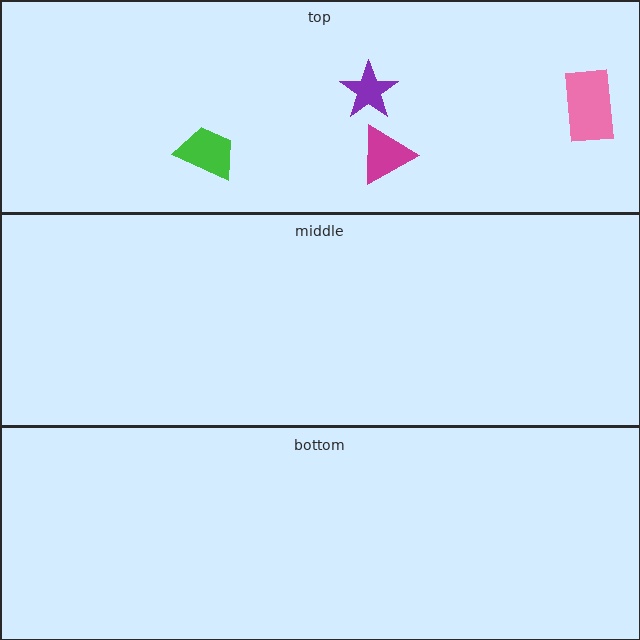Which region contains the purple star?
The top region.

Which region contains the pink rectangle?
The top region.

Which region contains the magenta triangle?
The top region.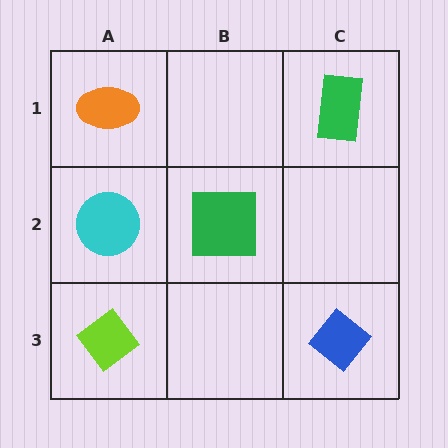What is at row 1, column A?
An orange ellipse.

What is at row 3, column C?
A blue diamond.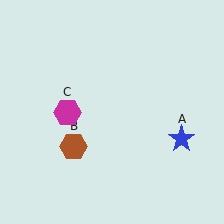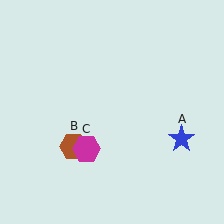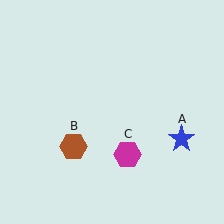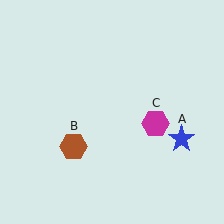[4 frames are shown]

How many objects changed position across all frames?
1 object changed position: magenta hexagon (object C).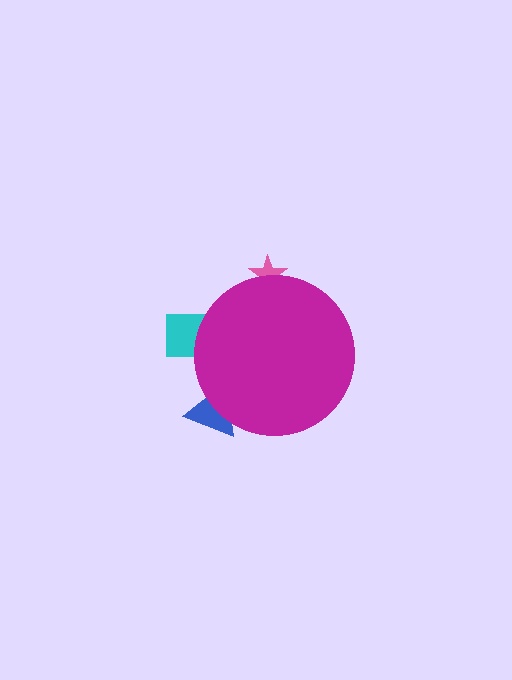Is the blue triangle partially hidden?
Yes, the blue triangle is partially hidden behind the magenta circle.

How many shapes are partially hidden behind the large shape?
3 shapes are partially hidden.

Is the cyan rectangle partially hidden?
Yes, the cyan rectangle is partially hidden behind the magenta circle.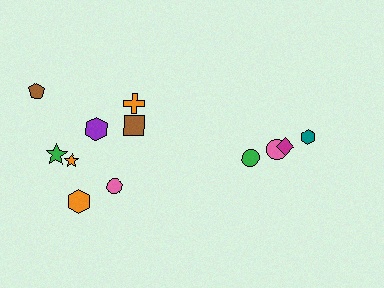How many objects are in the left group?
There are 8 objects.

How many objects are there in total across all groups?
There are 12 objects.